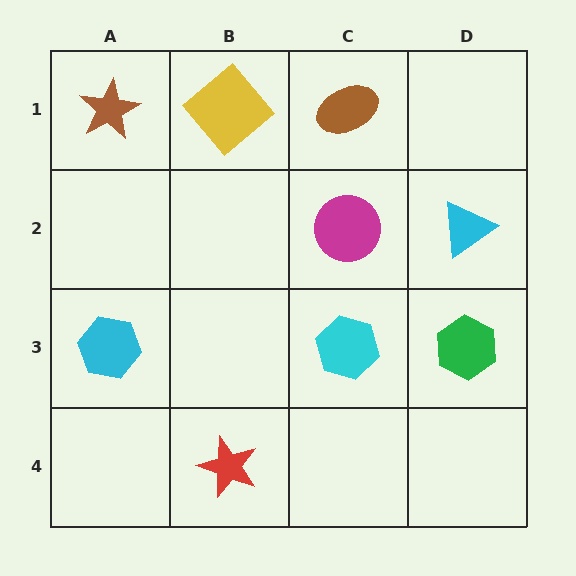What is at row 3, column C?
A cyan hexagon.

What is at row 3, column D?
A green hexagon.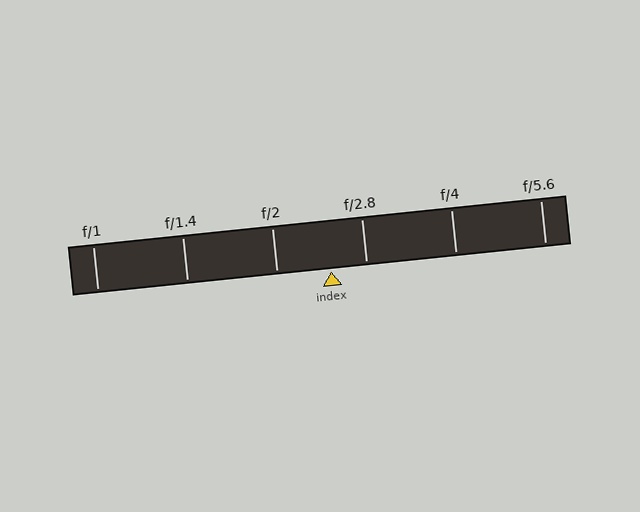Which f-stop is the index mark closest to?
The index mark is closest to f/2.8.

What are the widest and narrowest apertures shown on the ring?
The widest aperture shown is f/1 and the narrowest is f/5.6.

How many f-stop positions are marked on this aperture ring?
There are 6 f-stop positions marked.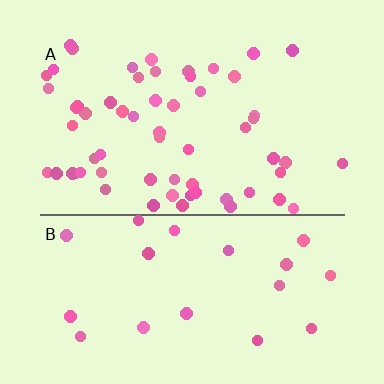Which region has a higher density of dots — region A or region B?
A (the top).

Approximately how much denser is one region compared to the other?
Approximately 2.8× — region A over region B.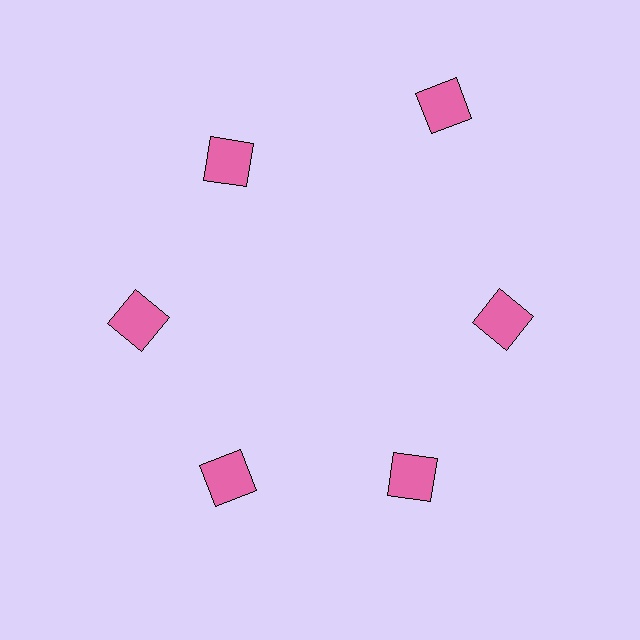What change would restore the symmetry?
The symmetry would be restored by moving it inward, back onto the ring so that all 6 squares sit at equal angles and equal distance from the center.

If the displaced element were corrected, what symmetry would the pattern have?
It would have 6-fold rotational symmetry — the pattern would map onto itself every 60 degrees.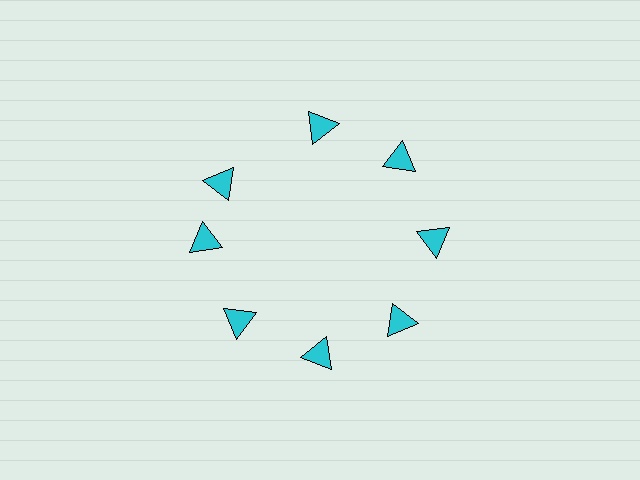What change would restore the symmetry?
The symmetry would be restored by rotating it back into even spacing with its neighbors so that all 8 triangles sit at equal angles and equal distance from the center.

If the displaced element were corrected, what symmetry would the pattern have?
It would have 8-fold rotational symmetry — the pattern would map onto itself every 45 degrees.